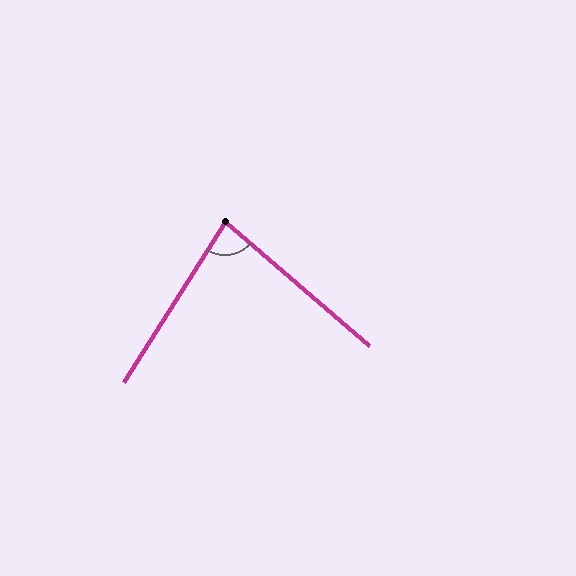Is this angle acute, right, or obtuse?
It is acute.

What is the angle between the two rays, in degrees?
Approximately 81 degrees.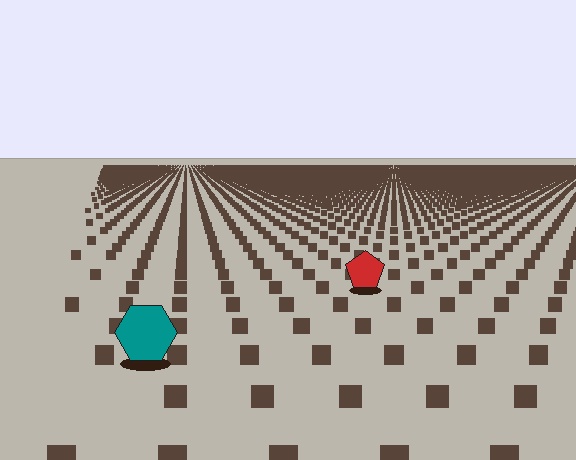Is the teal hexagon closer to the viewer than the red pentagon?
Yes. The teal hexagon is closer — you can tell from the texture gradient: the ground texture is coarser near it.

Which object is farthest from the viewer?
The red pentagon is farthest from the viewer. It appears smaller and the ground texture around it is denser.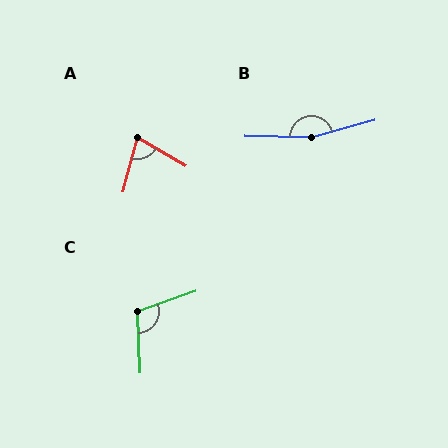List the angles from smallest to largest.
A (74°), C (107°), B (164°).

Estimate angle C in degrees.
Approximately 107 degrees.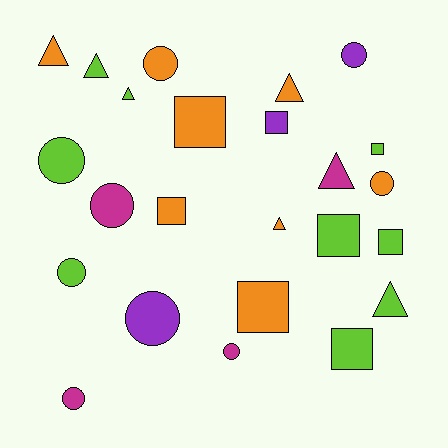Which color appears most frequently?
Lime, with 9 objects.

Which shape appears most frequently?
Circle, with 9 objects.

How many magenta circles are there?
There are 3 magenta circles.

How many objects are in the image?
There are 24 objects.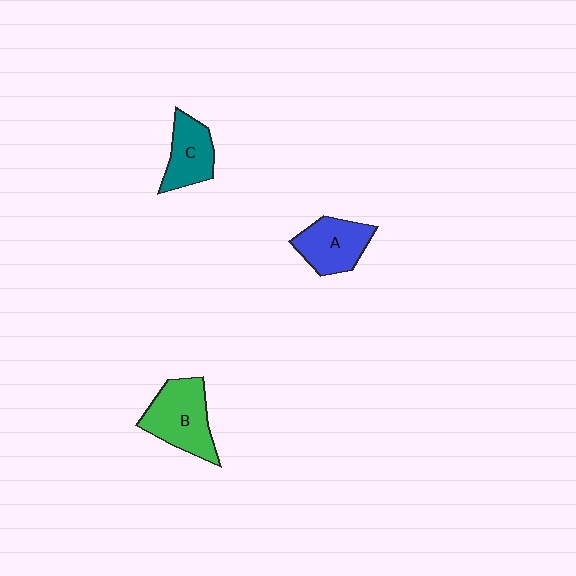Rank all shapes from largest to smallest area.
From largest to smallest: B (green), A (blue), C (teal).